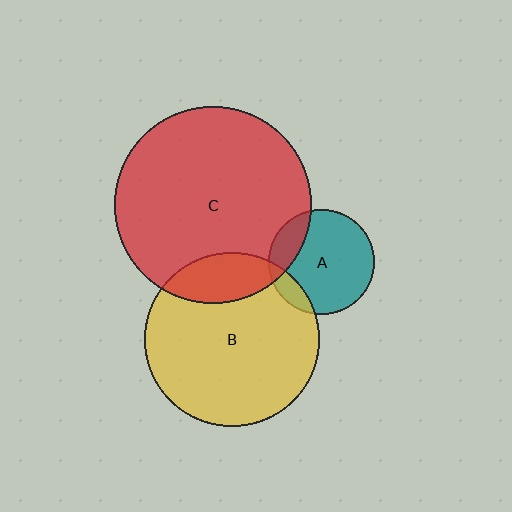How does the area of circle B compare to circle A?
Approximately 2.7 times.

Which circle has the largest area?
Circle C (red).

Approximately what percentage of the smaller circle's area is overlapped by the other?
Approximately 10%.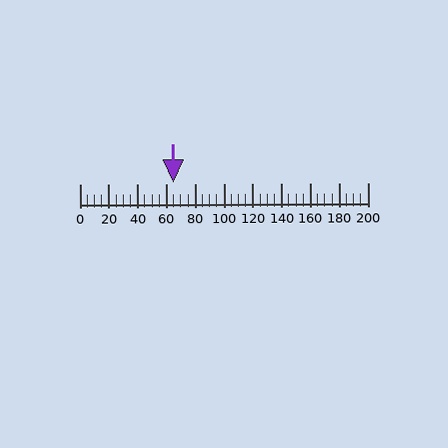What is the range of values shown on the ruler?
The ruler shows values from 0 to 200.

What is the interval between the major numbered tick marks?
The major tick marks are spaced 20 units apart.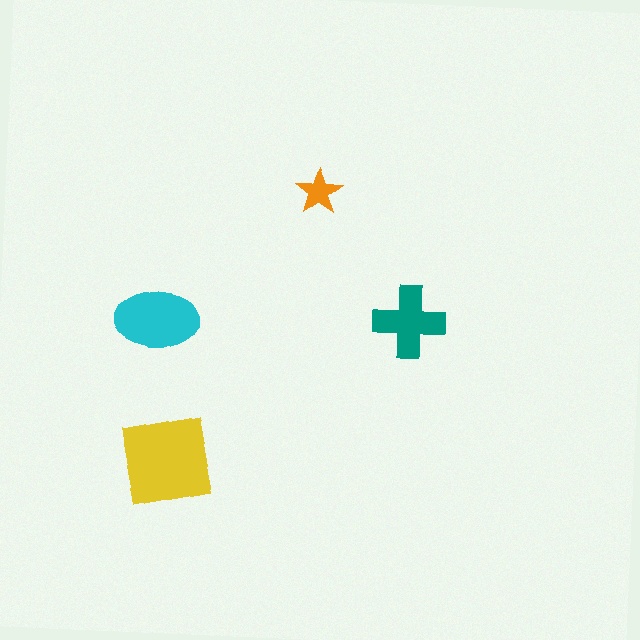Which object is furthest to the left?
The cyan ellipse is leftmost.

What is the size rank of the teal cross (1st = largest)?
3rd.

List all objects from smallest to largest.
The orange star, the teal cross, the cyan ellipse, the yellow square.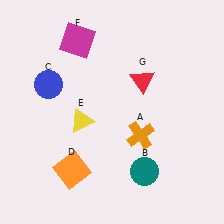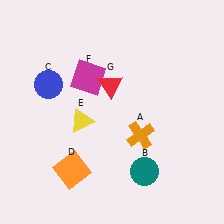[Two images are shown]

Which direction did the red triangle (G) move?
The red triangle (G) moved left.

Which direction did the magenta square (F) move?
The magenta square (F) moved down.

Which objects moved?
The objects that moved are: the magenta square (F), the red triangle (G).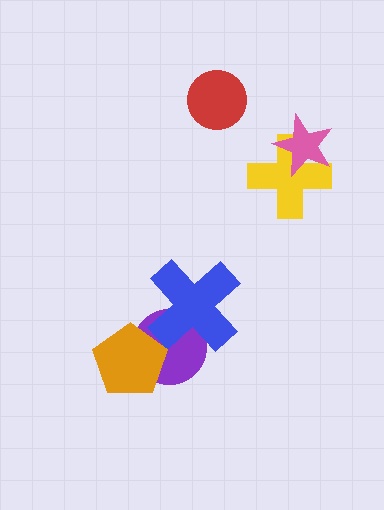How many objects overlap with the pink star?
1 object overlaps with the pink star.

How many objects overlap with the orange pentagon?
1 object overlaps with the orange pentagon.